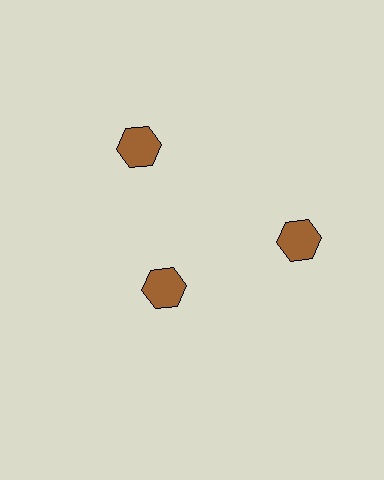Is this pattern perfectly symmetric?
No. The 3 brown hexagons are arranged in a ring, but one element near the 7 o'clock position is pulled inward toward the center, breaking the 3-fold rotational symmetry.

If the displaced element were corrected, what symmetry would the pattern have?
It would have 3-fold rotational symmetry — the pattern would map onto itself every 120 degrees.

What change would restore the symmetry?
The symmetry would be restored by moving it outward, back onto the ring so that all 3 hexagons sit at equal angles and equal distance from the center.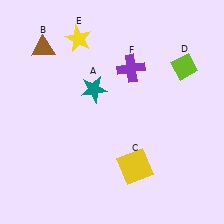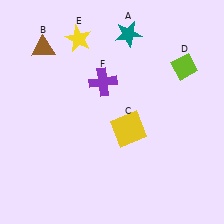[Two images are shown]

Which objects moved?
The objects that moved are: the teal star (A), the yellow square (C), the purple cross (F).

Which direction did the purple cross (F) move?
The purple cross (F) moved left.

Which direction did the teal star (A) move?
The teal star (A) moved up.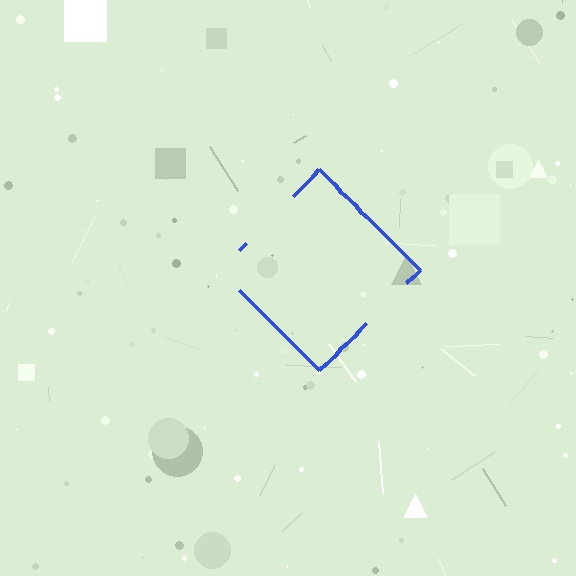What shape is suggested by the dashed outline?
The dashed outline suggests a diamond.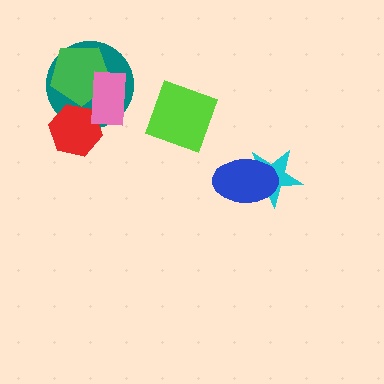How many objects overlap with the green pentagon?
2 objects overlap with the green pentagon.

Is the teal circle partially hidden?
Yes, it is partially covered by another shape.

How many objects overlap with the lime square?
0 objects overlap with the lime square.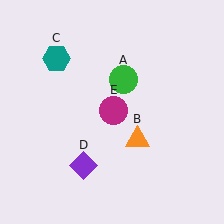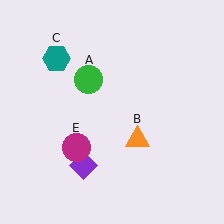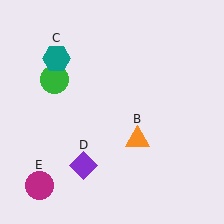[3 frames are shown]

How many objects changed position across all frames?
2 objects changed position: green circle (object A), magenta circle (object E).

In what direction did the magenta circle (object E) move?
The magenta circle (object E) moved down and to the left.